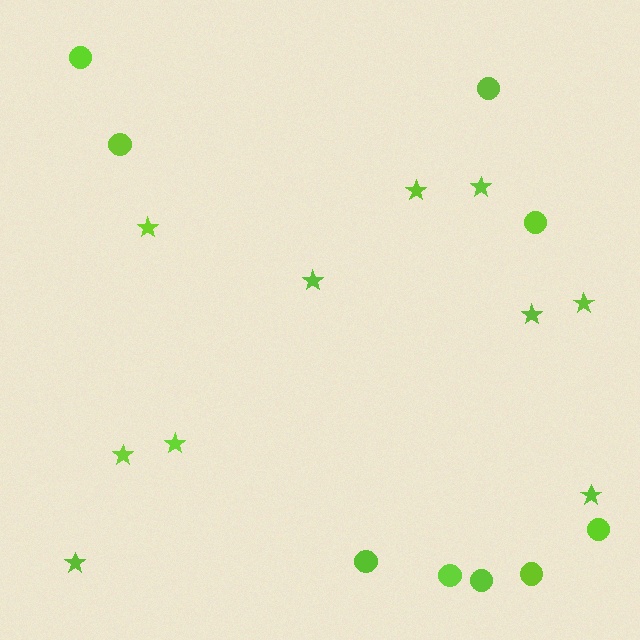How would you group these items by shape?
There are 2 groups: one group of stars (10) and one group of circles (9).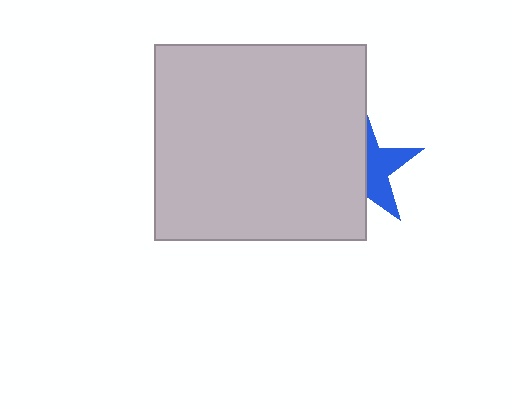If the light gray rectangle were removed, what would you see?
You would see the complete blue star.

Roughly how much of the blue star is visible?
A small part of it is visible (roughly 42%).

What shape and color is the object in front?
The object in front is a light gray rectangle.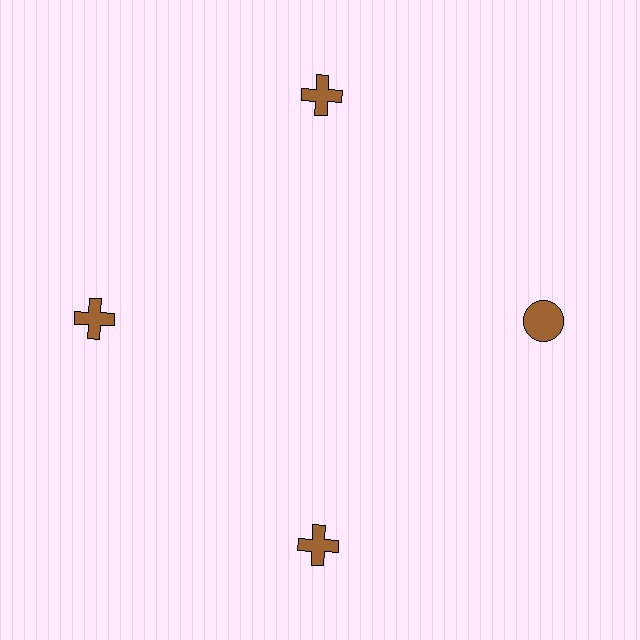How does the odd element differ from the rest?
It has a different shape: circle instead of cross.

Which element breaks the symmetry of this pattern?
The brown circle at roughly the 3 o'clock position breaks the symmetry. All other shapes are brown crosses.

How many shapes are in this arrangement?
There are 4 shapes arranged in a ring pattern.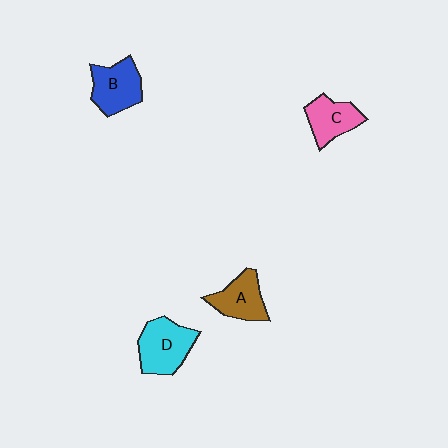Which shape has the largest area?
Shape D (cyan).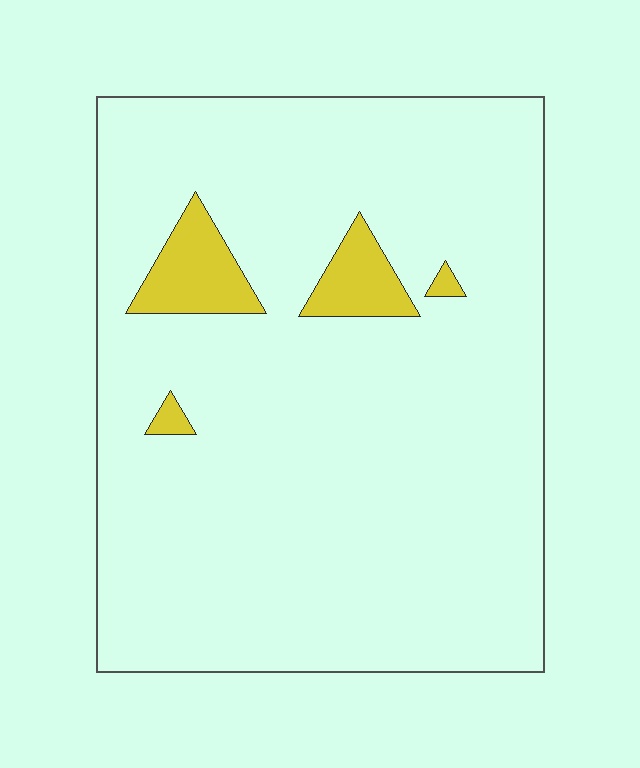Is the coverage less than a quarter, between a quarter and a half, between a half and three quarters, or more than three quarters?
Less than a quarter.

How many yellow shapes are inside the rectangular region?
4.